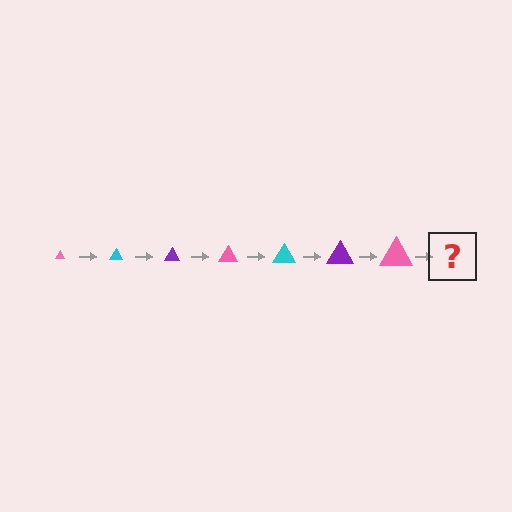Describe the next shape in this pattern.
It should be a cyan triangle, larger than the previous one.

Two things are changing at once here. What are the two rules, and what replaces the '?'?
The two rules are that the triangle grows larger each step and the color cycles through pink, cyan, and purple. The '?' should be a cyan triangle, larger than the previous one.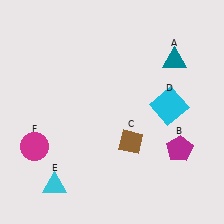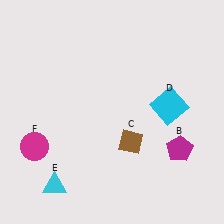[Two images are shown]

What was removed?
The teal triangle (A) was removed in Image 2.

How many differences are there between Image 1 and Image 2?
There is 1 difference between the two images.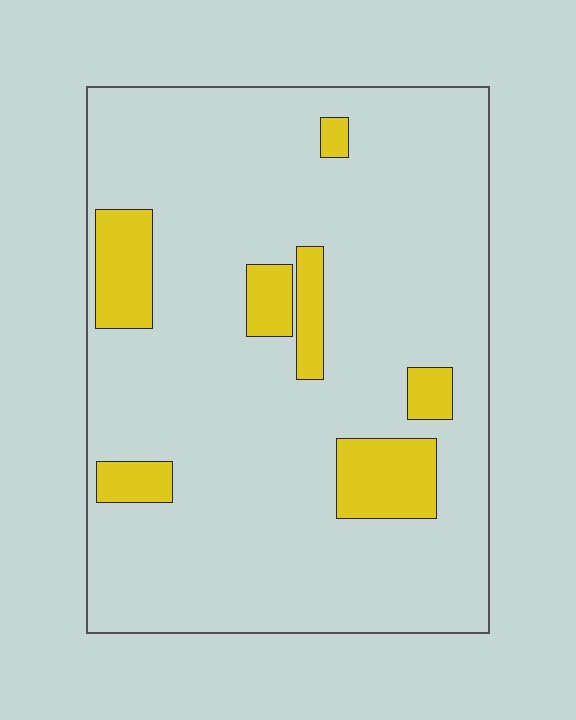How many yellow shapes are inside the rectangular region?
7.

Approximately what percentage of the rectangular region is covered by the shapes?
Approximately 15%.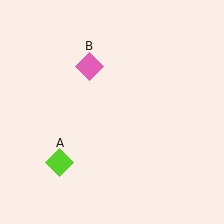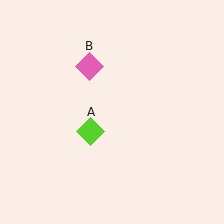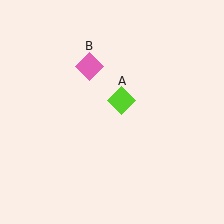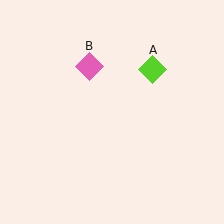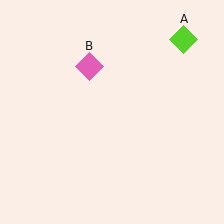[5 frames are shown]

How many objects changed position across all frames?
1 object changed position: lime diamond (object A).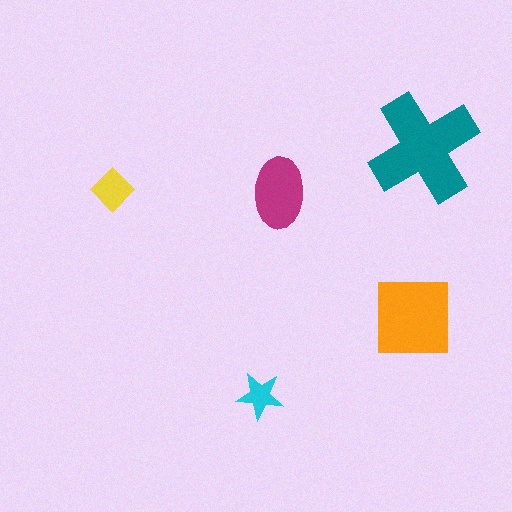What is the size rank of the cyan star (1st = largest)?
5th.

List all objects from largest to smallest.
The teal cross, the orange square, the magenta ellipse, the yellow diamond, the cyan star.